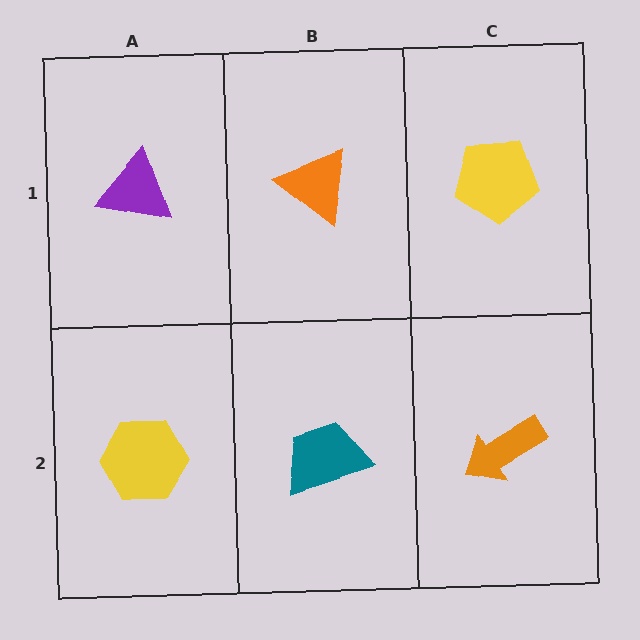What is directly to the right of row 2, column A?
A teal trapezoid.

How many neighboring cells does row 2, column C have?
2.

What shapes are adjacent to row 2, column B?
An orange triangle (row 1, column B), a yellow hexagon (row 2, column A), an orange arrow (row 2, column C).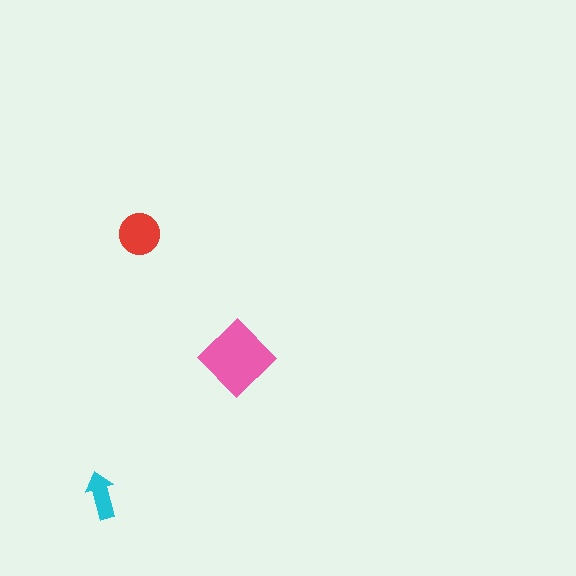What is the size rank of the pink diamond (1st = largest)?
1st.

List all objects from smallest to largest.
The cyan arrow, the red circle, the pink diamond.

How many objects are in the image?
There are 3 objects in the image.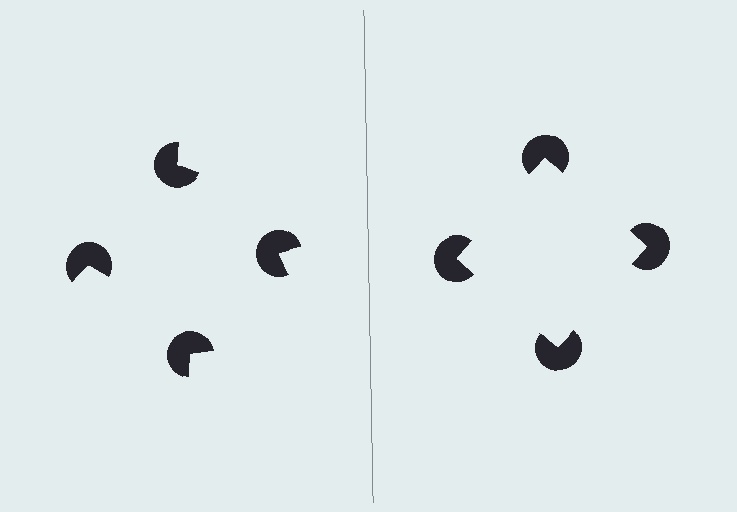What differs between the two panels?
The pac-man discs are positioned identically on both sides; only the wedge orientations differ. On the right they align to a square; on the left they are misaligned.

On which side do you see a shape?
An illusory square appears on the right side. On the left side the wedge cuts are rotated, so no coherent shape forms.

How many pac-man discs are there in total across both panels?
8 — 4 on each side.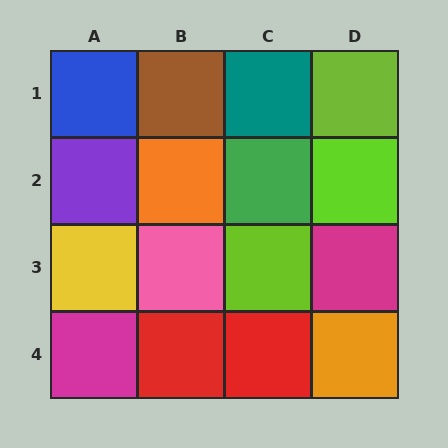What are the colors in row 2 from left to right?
Purple, orange, green, lime.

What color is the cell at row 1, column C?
Teal.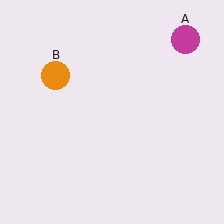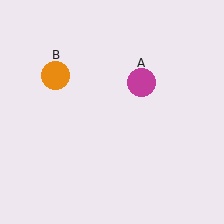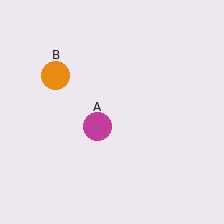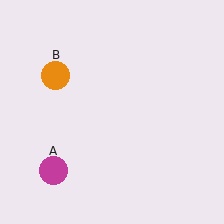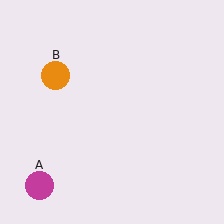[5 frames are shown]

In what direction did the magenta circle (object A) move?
The magenta circle (object A) moved down and to the left.